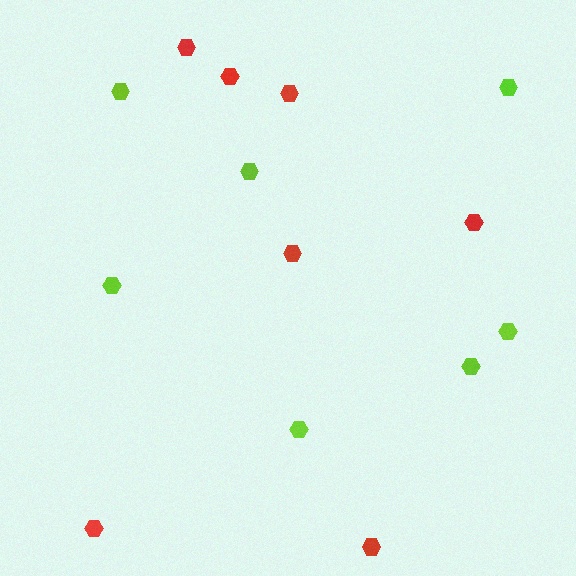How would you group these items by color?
There are 2 groups: one group of red hexagons (7) and one group of lime hexagons (7).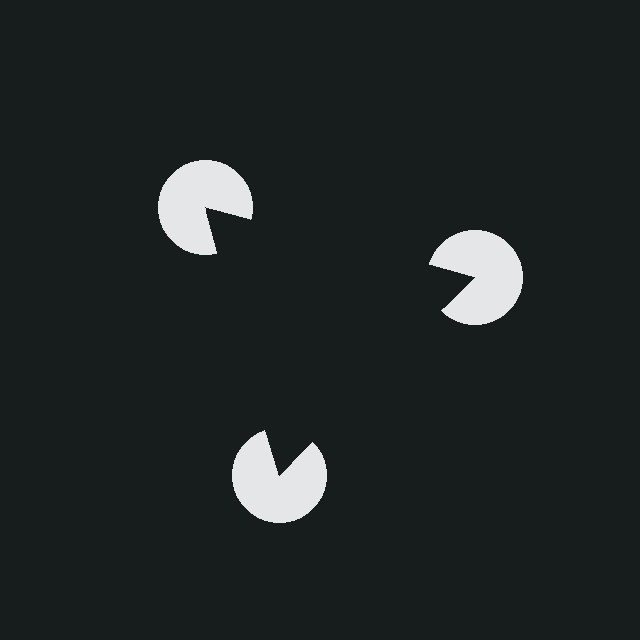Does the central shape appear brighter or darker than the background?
It typically appears slightly darker than the background, even though no actual brightness change is drawn.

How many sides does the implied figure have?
3 sides.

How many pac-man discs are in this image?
There are 3 — one at each vertex of the illusory triangle.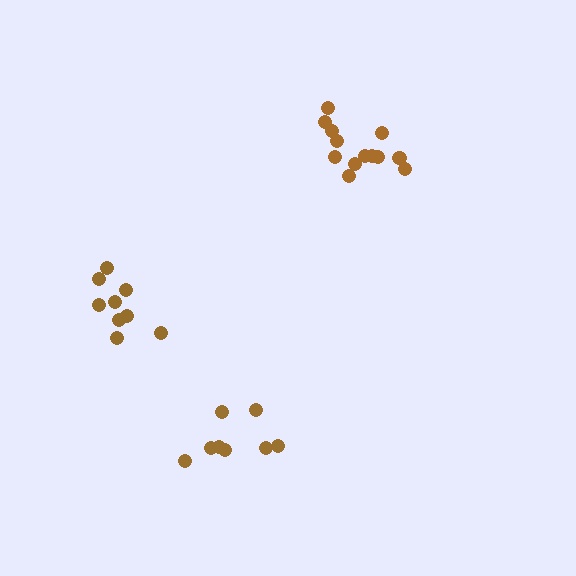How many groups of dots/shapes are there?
There are 3 groups.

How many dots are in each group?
Group 1: 13 dots, Group 2: 9 dots, Group 3: 8 dots (30 total).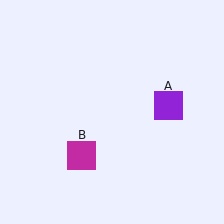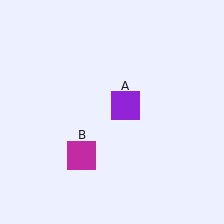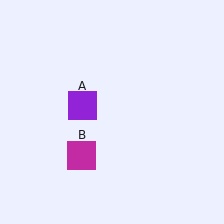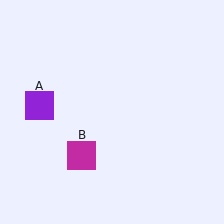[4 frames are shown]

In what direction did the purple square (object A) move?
The purple square (object A) moved left.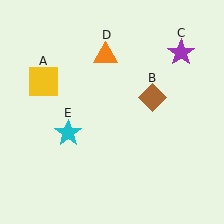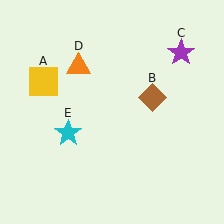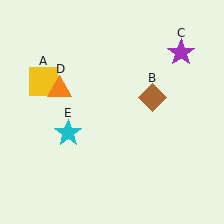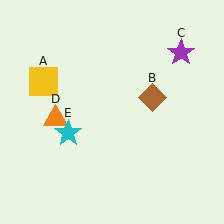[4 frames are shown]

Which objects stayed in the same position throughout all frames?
Yellow square (object A) and brown diamond (object B) and purple star (object C) and cyan star (object E) remained stationary.